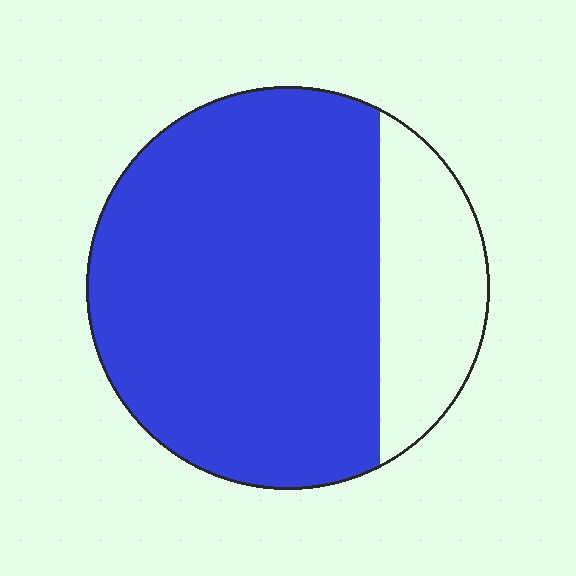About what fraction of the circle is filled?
About four fifths (4/5).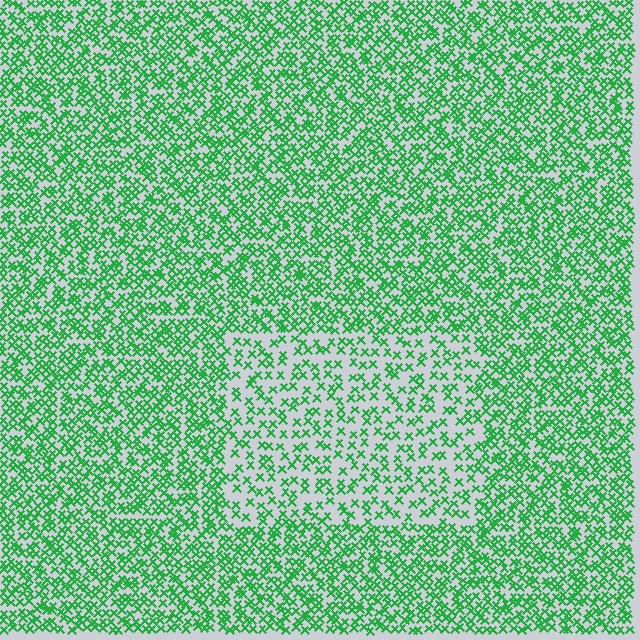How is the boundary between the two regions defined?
The boundary is defined by a change in element density (approximately 1.9x ratio). All elements are the same color, size, and shape.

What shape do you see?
I see a rectangle.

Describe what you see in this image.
The image contains small green elements arranged at two different densities. A rectangle-shaped region is visible where the elements are less densely packed than the surrounding area.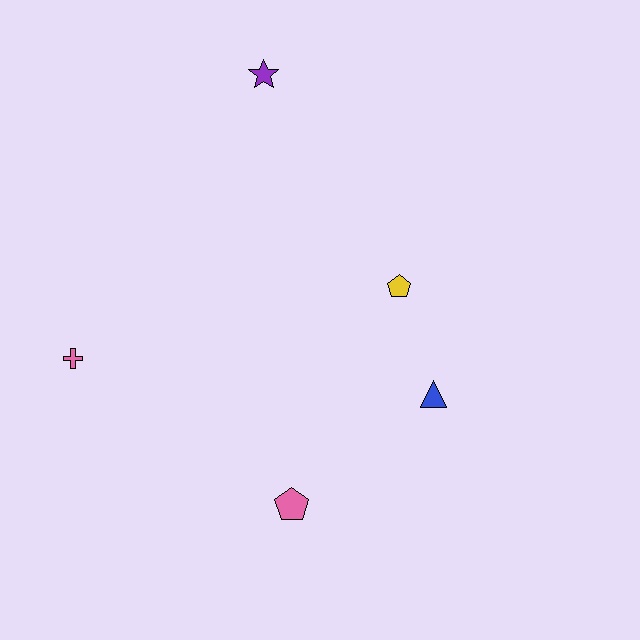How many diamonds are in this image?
There are no diamonds.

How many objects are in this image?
There are 5 objects.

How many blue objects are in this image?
There is 1 blue object.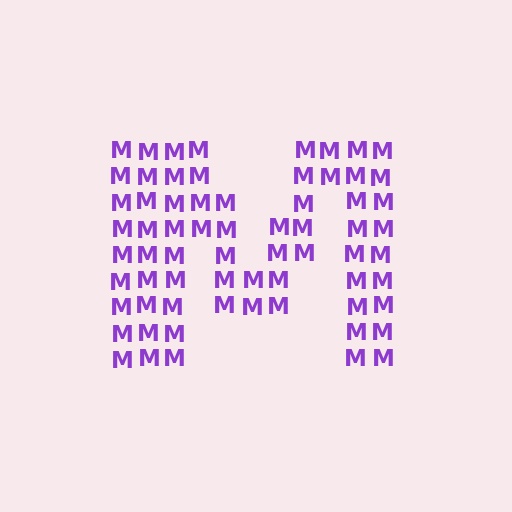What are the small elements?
The small elements are letter M's.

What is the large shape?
The large shape is the letter M.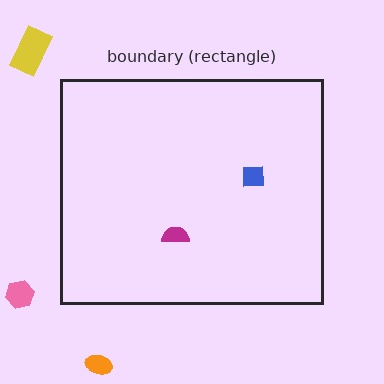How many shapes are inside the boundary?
2 inside, 3 outside.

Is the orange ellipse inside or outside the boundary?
Outside.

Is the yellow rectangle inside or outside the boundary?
Outside.